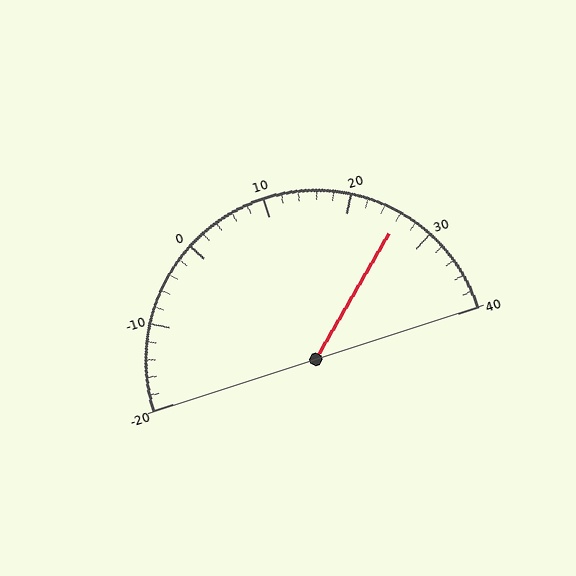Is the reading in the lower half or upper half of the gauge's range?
The reading is in the upper half of the range (-20 to 40).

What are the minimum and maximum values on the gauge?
The gauge ranges from -20 to 40.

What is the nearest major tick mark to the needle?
The nearest major tick mark is 30.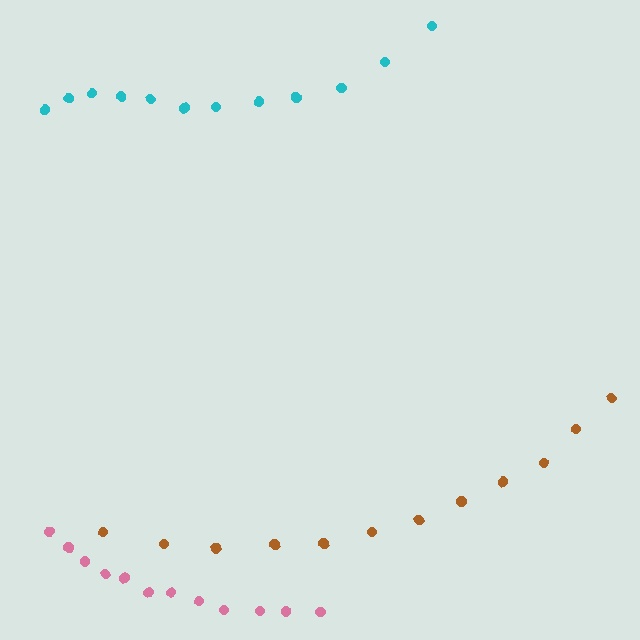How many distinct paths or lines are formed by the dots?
There are 3 distinct paths.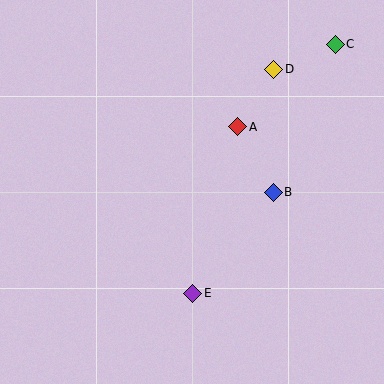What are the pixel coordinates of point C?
Point C is at (335, 45).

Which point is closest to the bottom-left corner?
Point E is closest to the bottom-left corner.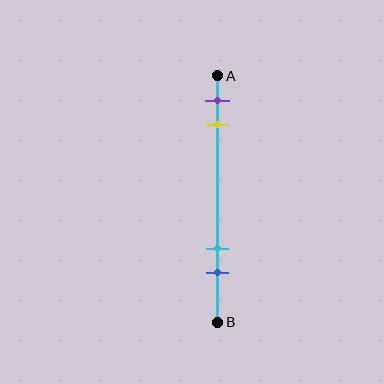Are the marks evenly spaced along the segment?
No, the marks are not evenly spaced.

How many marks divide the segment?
There are 4 marks dividing the segment.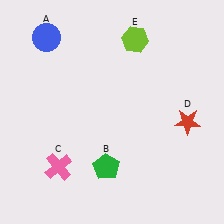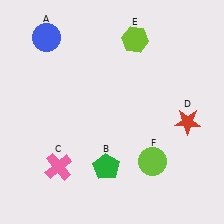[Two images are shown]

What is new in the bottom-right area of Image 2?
A lime circle (F) was added in the bottom-right area of Image 2.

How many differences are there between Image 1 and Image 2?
There is 1 difference between the two images.